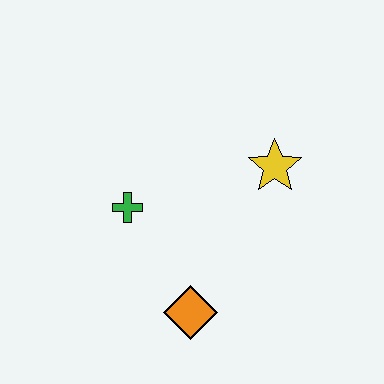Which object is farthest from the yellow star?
The orange diamond is farthest from the yellow star.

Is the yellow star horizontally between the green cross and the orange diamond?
No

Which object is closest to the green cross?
The orange diamond is closest to the green cross.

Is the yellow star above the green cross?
Yes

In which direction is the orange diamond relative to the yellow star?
The orange diamond is below the yellow star.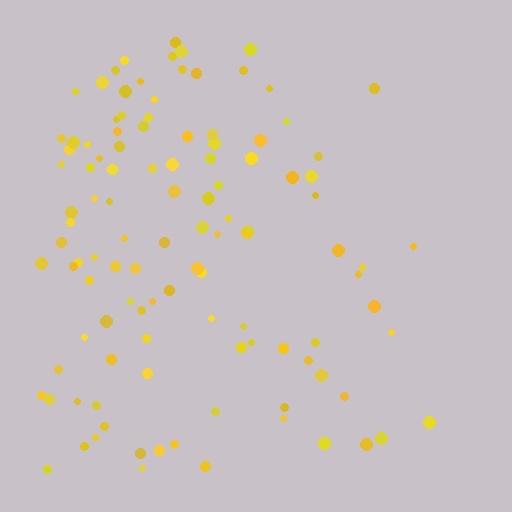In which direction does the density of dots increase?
From right to left, with the left side densest.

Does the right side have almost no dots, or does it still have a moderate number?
Still a moderate number, just noticeably fewer than the left.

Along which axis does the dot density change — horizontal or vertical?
Horizontal.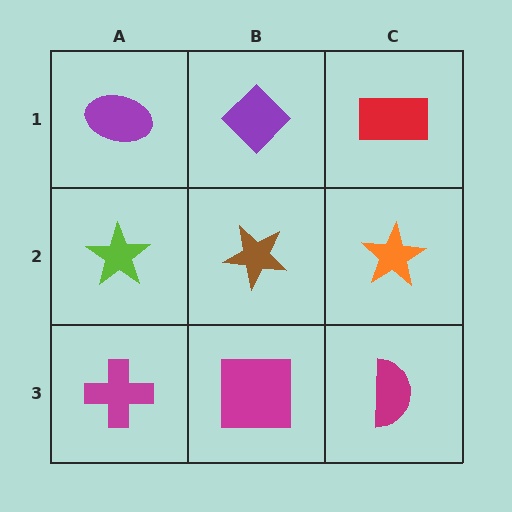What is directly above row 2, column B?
A purple diamond.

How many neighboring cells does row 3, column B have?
3.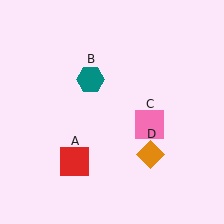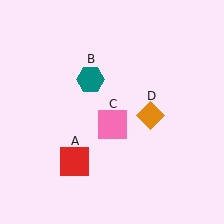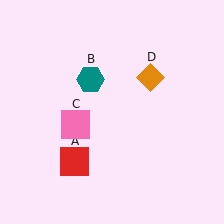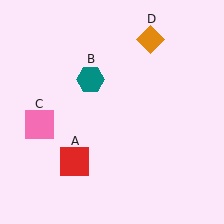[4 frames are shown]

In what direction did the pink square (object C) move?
The pink square (object C) moved left.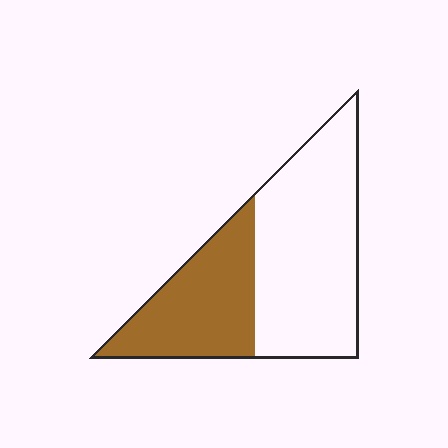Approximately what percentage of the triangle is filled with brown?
Approximately 40%.